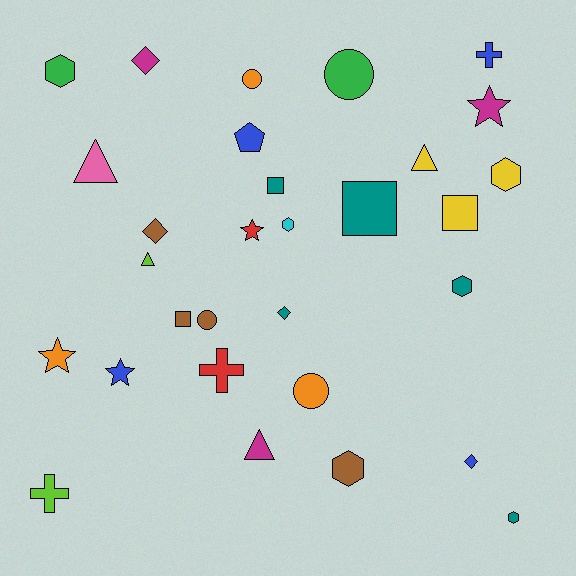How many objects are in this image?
There are 30 objects.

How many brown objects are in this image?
There are 4 brown objects.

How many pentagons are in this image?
There is 1 pentagon.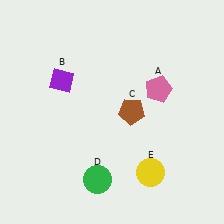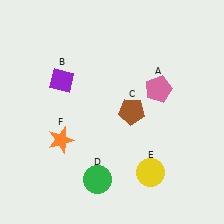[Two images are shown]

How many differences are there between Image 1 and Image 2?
There is 1 difference between the two images.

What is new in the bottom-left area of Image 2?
An orange star (F) was added in the bottom-left area of Image 2.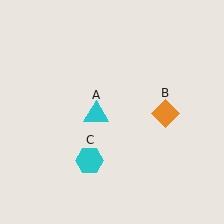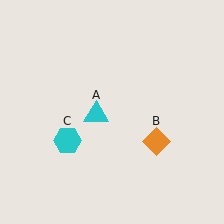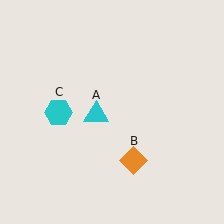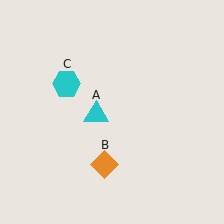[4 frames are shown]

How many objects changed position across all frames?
2 objects changed position: orange diamond (object B), cyan hexagon (object C).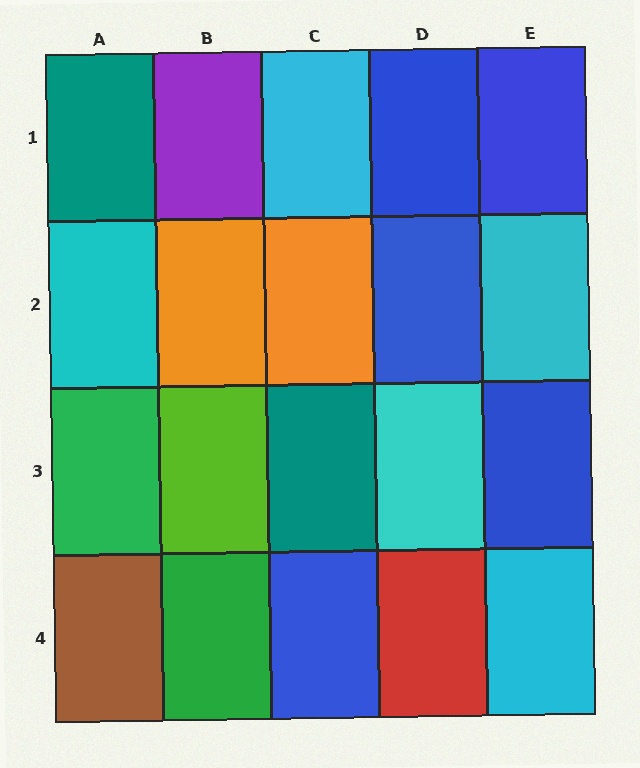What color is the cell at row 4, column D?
Red.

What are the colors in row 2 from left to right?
Cyan, orange, orange, blue, cyan.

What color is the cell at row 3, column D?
Cyan.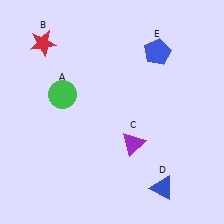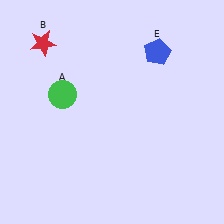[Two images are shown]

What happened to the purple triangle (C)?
The purple triangle (C) was removed in Image 2. It was in the bottom-right area of Image 1.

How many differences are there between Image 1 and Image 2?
There are 2 differences between the two images.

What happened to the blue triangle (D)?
The blue triangle (D) was removed in Image 2. It was in the bottom-right area of Image 1.